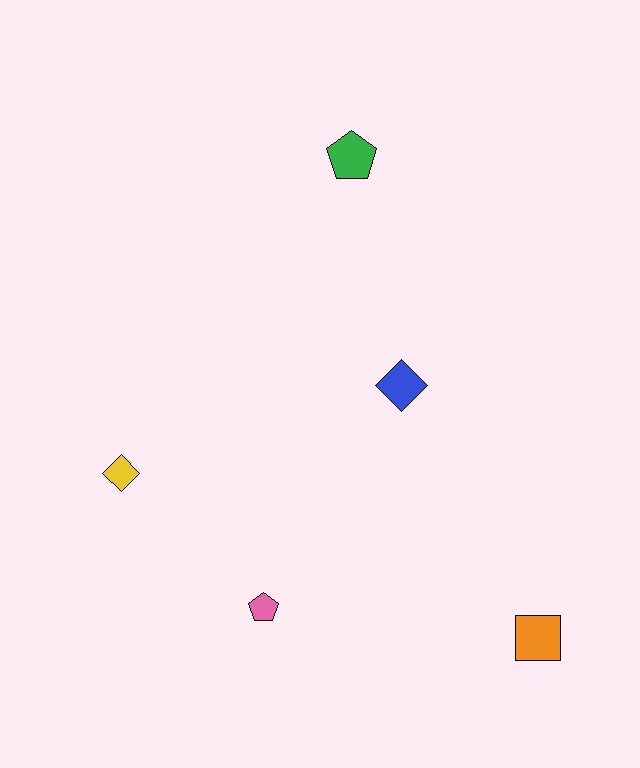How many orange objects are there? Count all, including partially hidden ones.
There is 1 orange object.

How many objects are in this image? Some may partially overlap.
There are 5 objects.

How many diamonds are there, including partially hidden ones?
There are 2 diamonds.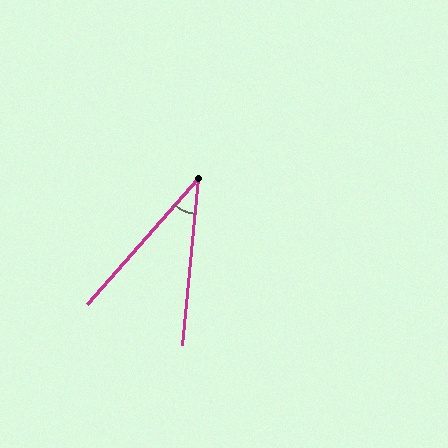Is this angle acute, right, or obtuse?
It is acute.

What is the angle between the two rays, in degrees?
Approximately 36 degrees.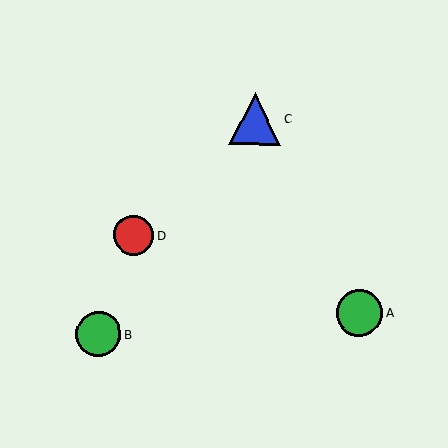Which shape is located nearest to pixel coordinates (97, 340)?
The green circle (labeled B) at (99, 334) is nearest to that location.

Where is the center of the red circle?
The center of the red circle is at (134, 236).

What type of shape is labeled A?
Shape A is a green circle.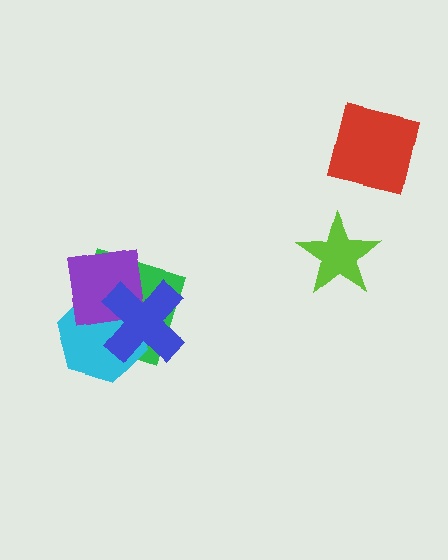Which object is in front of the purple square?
The blue cross is in front of the purple square.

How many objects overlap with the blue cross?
3 objects overlap with the blue cross.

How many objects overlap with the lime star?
0 objects overlap with the lime star.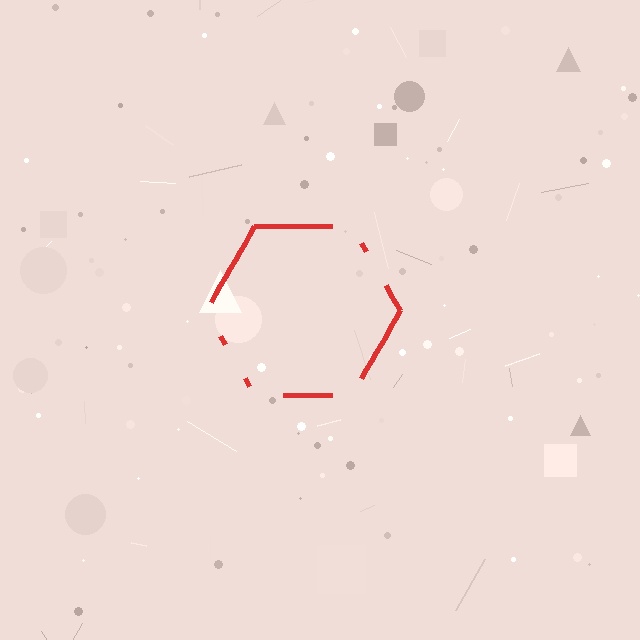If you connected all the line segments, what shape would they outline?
They would outline a hexagon.